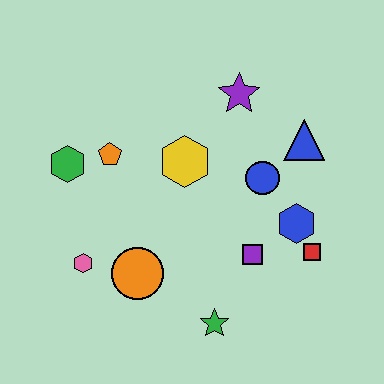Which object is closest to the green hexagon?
The orange pentagon is closest to the green hexagon.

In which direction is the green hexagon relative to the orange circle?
The green hexagon is above the orange circle.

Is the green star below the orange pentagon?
Yes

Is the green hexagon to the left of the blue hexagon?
Yes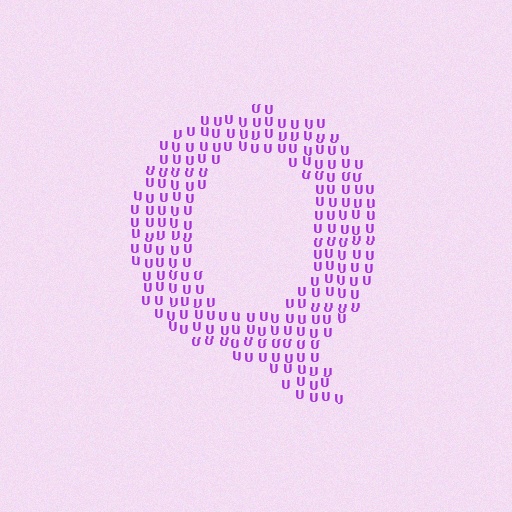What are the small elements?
The small elements are letter U's.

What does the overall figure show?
The overall figure shows the letter Q.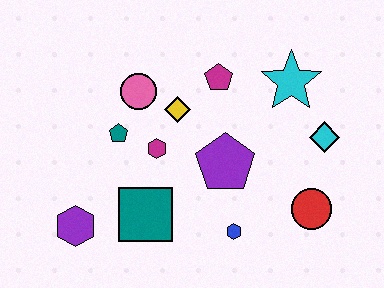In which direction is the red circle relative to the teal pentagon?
The red circle is to the right of the teal pentagon.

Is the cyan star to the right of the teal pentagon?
Yes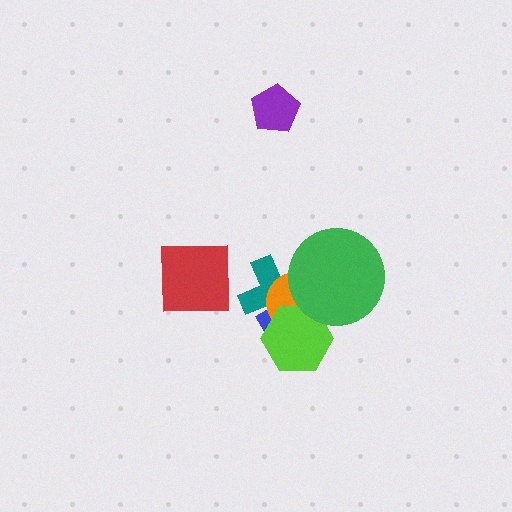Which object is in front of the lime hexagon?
The green circle is in front of the lime hexagon.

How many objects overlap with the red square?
0 objects overlap with the red square.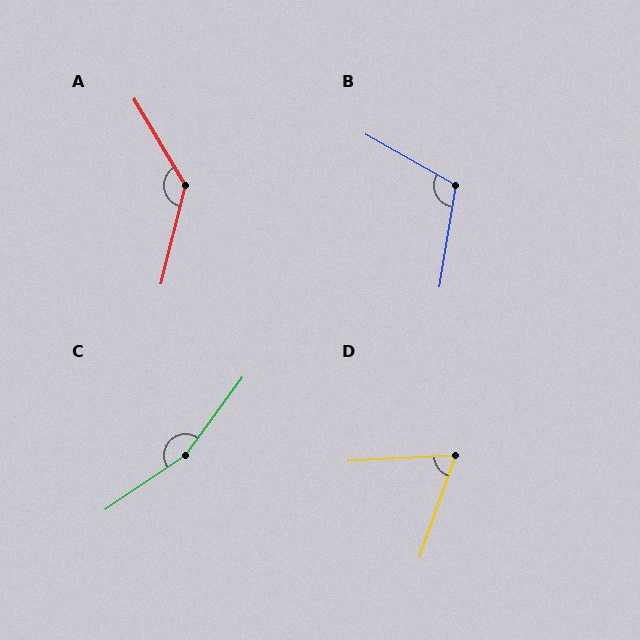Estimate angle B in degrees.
Approximately 110 degrees.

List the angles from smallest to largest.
D (68°), B (110°), A (135°), C (161°).